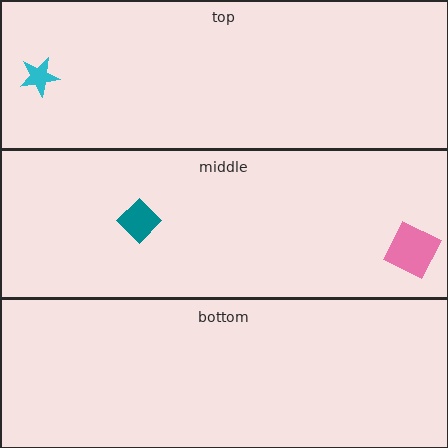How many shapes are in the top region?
1.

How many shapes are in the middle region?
2.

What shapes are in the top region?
The cyan star.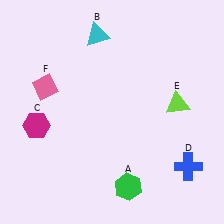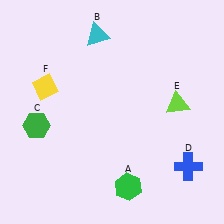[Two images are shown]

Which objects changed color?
C changed from magenta to green. F changed from pink to yellow.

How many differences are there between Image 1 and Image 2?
There are 2 differences between the two images.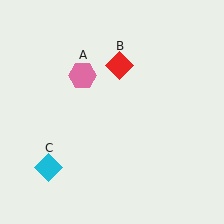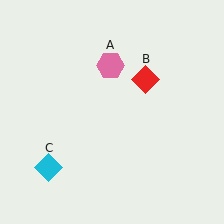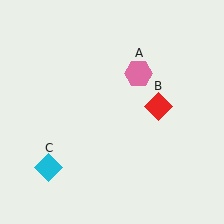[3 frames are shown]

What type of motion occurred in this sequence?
The pink hexagon (object A), red diamond (object B) rotated clockwise around the center of the scene.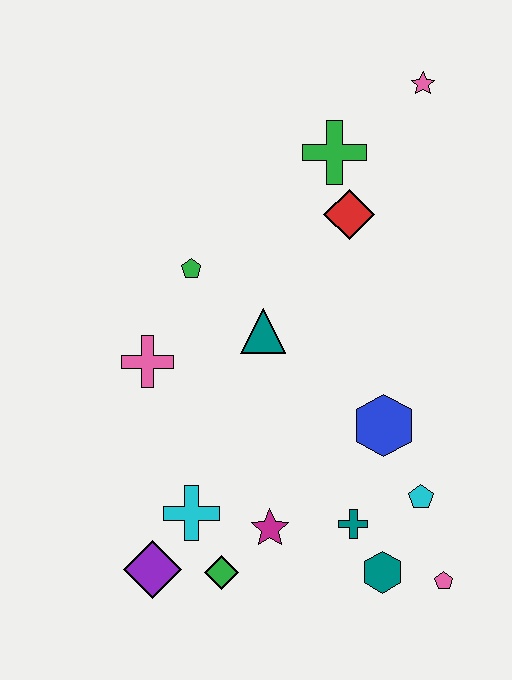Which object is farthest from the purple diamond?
The pink star is farthest from the purple diamond.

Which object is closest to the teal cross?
The teal hexagon is closest to the teal cross.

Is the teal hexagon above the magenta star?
No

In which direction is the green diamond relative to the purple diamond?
The green diamond is to the right of the purple diamond.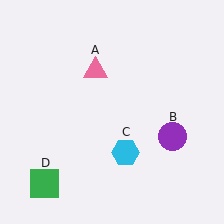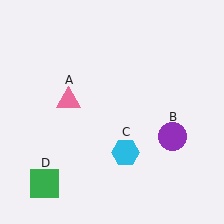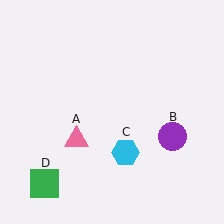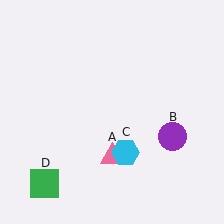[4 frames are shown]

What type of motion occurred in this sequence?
The pink triangle (object A) rotated counterclockwise around the center of the scene.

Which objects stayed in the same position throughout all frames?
Purple circle (object B) and cyan hexagon (object C) and green square (object D) remained stationary.